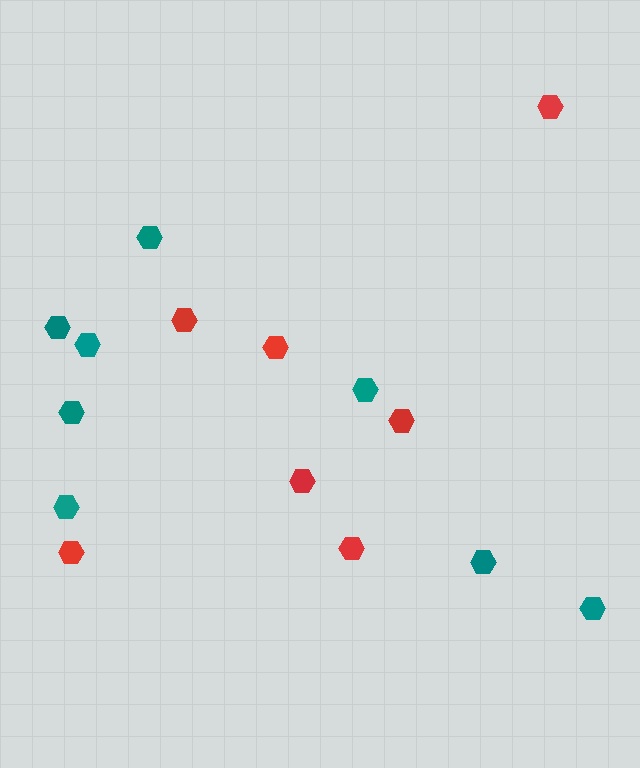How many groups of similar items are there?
There are 2 groups: one group of teal hexagons (8) and one group of red hexagons (7).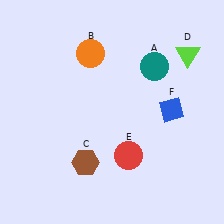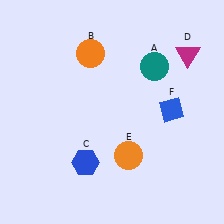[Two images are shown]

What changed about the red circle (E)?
In Image 1, E is red. In Image 2, it changed to orange.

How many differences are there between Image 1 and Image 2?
There are 3 differences between the two images.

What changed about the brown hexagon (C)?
In Image 1, C is brown. In Image 2, it changed to blue.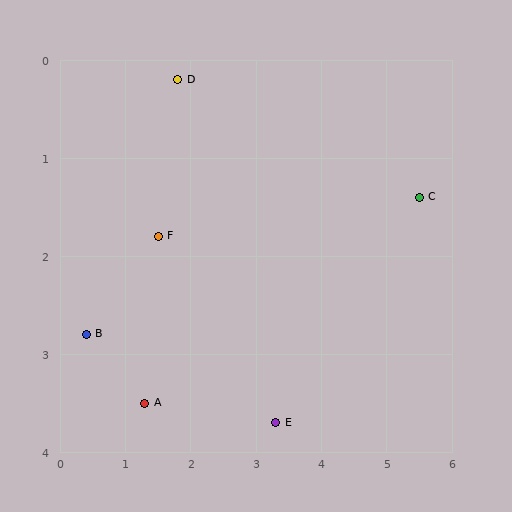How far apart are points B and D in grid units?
Points B and D are about 3.0 grid units apart.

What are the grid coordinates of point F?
Point F is at approximately (1.5, 1.8).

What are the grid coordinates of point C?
Point C is at approximately (5.5, 1.4).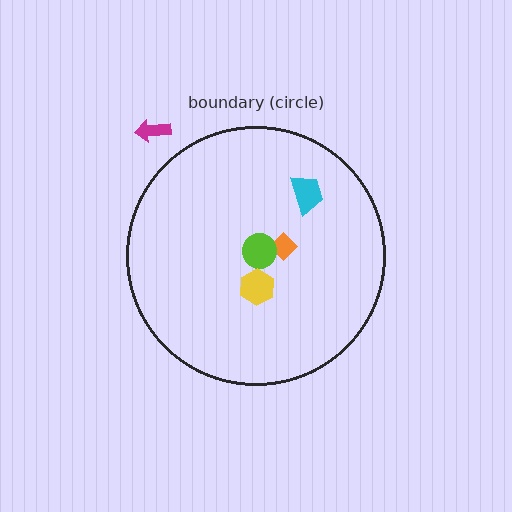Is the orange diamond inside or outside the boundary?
Inside.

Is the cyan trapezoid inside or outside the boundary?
Inside.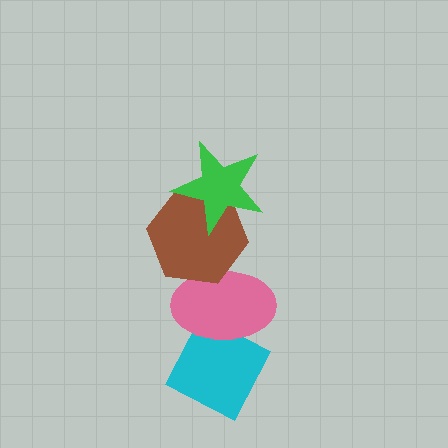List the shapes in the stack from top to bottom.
From top to bottom: the green star, the brown hexagon, the pink ellipse, the cyan diamond.